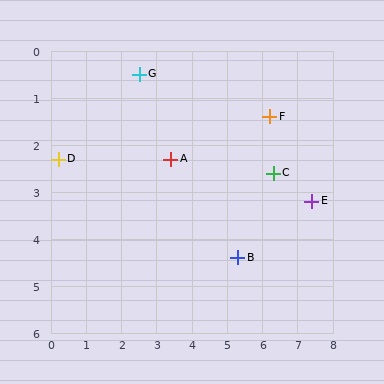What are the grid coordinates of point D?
Point D is at approximately (0.2, 2.3).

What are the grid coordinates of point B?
Point B is at approximately (5.3, 4.4).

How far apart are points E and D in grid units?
Points E and D are about 7.3 grid units apart.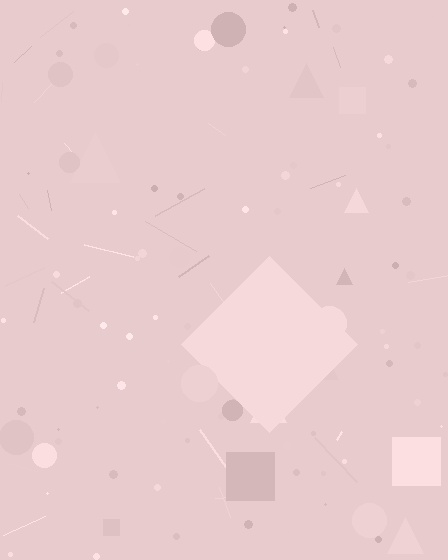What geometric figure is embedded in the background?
A diamond is embedded in the background.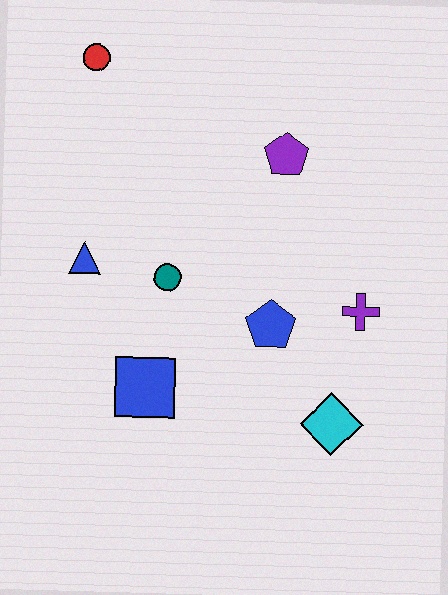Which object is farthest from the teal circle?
The red circle is farthest from the teal circle.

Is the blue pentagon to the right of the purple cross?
No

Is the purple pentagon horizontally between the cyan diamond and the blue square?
Yes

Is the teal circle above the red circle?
No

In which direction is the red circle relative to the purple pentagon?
The red circle is to the left of the purple pentagon.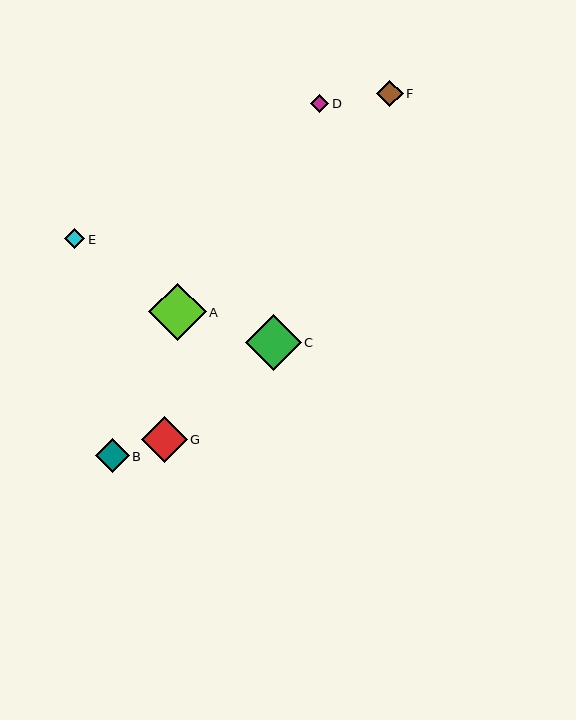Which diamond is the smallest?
Diamond D is the smallest with a size of approximately 18 pixels.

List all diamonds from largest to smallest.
From largest to smallest: A, C, G, B, F, E, D.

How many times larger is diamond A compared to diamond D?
Diamond A is approximately 3.2 times the size of diamond D.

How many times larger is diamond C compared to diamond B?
Diamond C is approximately 1.6 times the size of diamond B.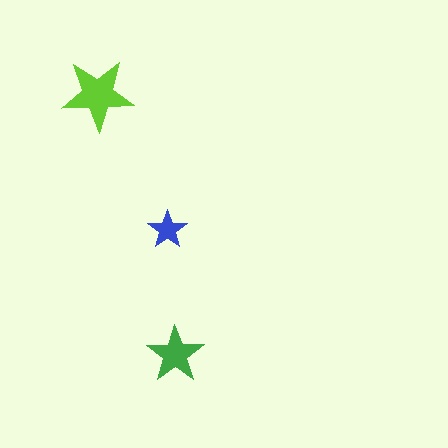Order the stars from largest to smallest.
the lime one, the green one, the blue one.